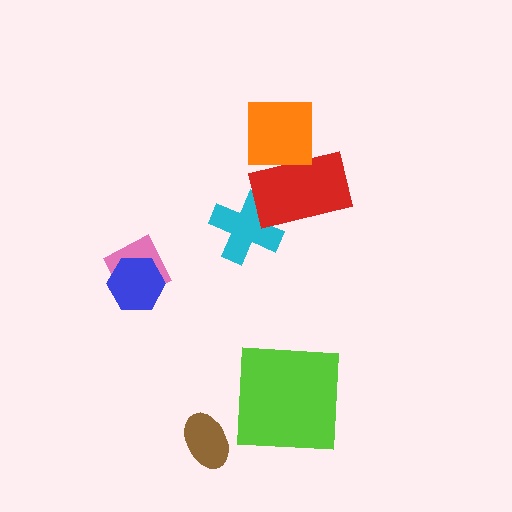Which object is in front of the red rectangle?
The orange square is in front of the red rectangle.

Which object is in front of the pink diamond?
The blue hexagon is in front of the pink diamond.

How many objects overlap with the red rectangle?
2 objects overlap with the red rectangle.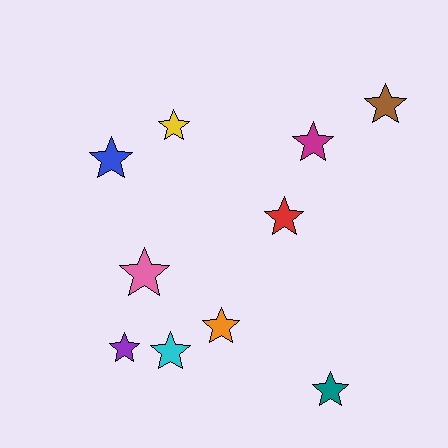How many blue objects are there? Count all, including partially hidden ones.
There is 1 blue object.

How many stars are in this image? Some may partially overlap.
There are 10 stars.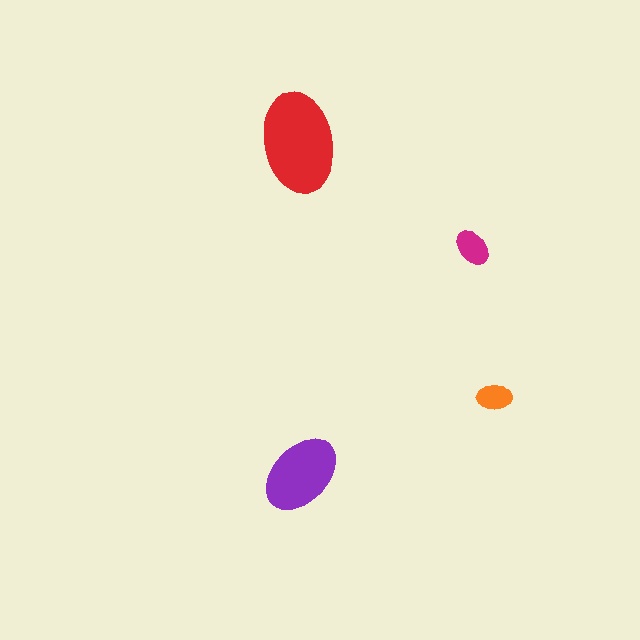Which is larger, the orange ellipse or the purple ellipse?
The purple one.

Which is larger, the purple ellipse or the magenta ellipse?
The purple one.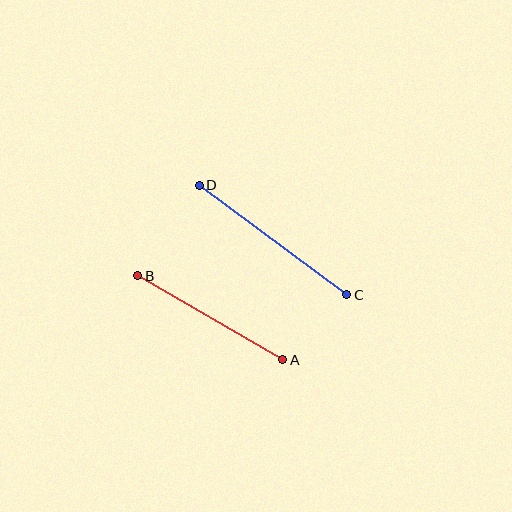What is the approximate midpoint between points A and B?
The midpoint is at approximately (210, 318) pixels.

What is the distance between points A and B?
The distance is approximately 167 pixels.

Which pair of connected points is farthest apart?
Points C and D are farthest apart.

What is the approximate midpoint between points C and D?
The midpoint is at approximately (273, 240) pixels.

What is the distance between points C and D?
The distance is approximately 183 pixels.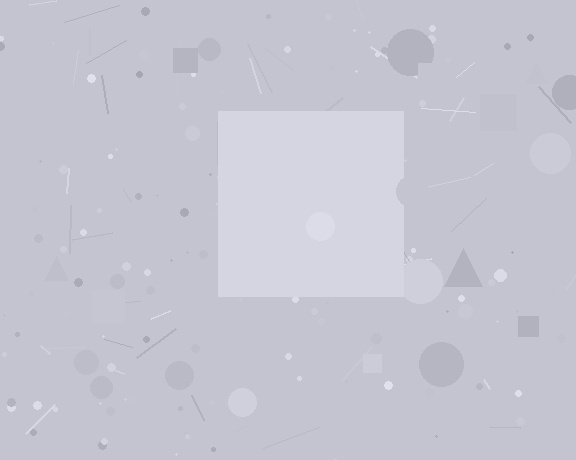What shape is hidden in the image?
A square is hidden in the image.